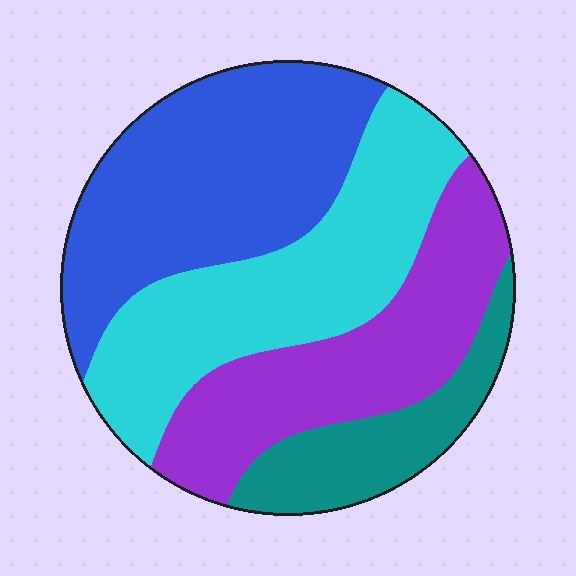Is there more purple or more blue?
Blue.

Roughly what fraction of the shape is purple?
Purple takes up about one quarter (1/4) of the shape.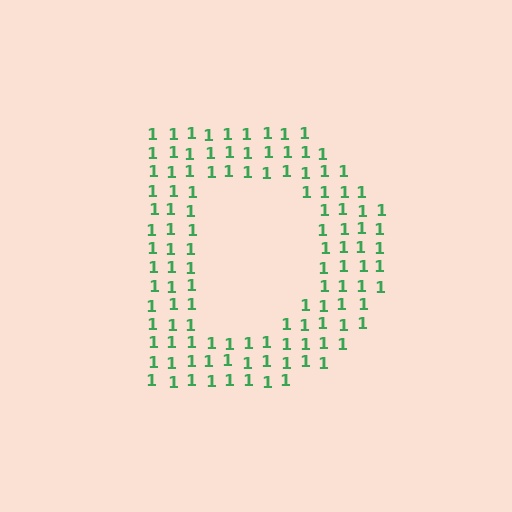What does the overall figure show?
The overall figure shows the letter D.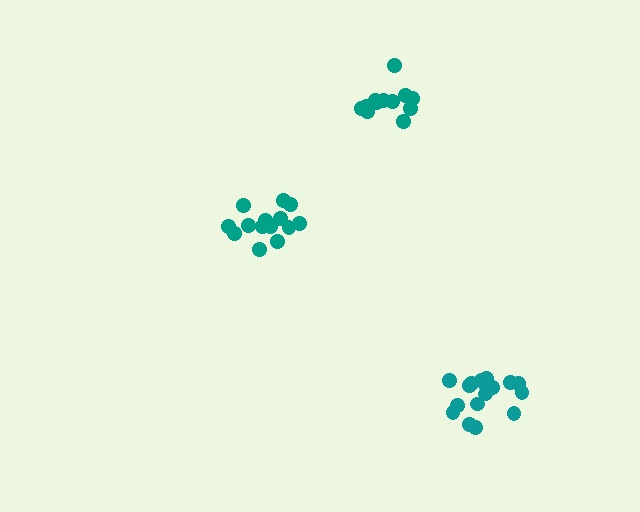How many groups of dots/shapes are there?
There are 3 groups.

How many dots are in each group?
Group 1: 17 dots, Group 2: 14 dots, Group 3: 12 dots (43 total).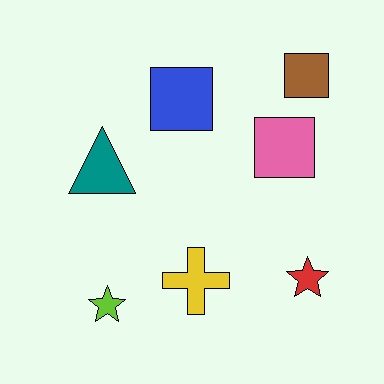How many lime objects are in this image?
There is 1 lime object.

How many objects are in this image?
There are 7 objects.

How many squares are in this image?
There are 3 squares.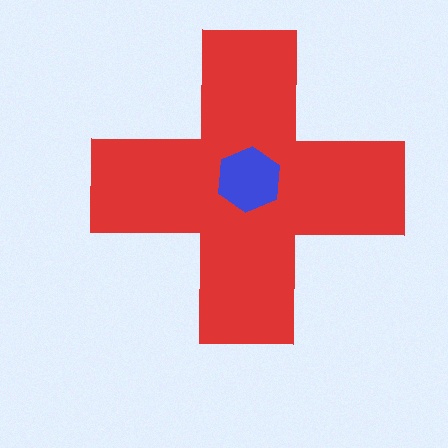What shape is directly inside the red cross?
The blue hexagon.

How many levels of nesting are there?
2.